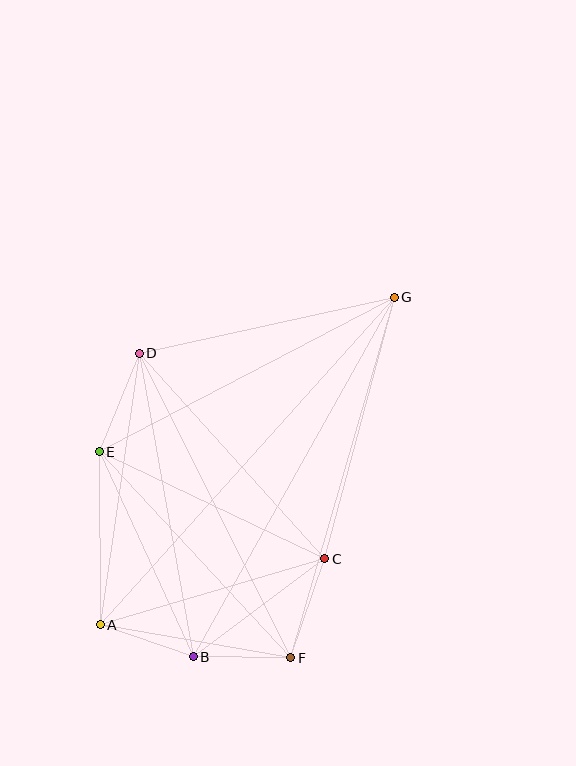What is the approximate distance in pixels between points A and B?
The distance between A and B is approximately 98 pixels.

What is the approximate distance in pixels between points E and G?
The distance between E and G is approximately 333 pixels.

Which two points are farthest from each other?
Points A and G are farthest from each other.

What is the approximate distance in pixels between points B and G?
The distance between B and G is approximately 412 pixels.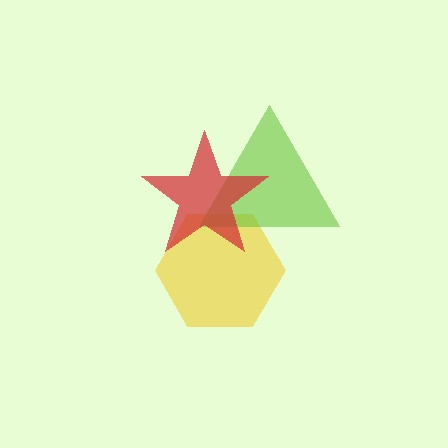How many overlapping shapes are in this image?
There are 3 overlapping shapes in the image.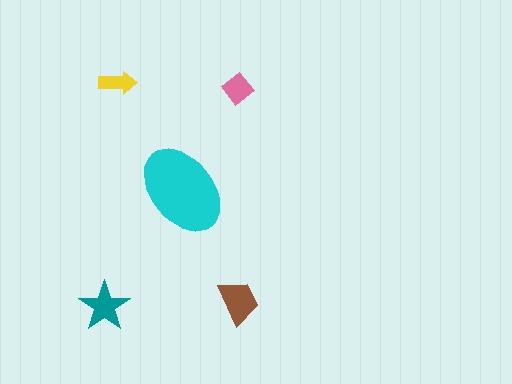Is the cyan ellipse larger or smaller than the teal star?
Larger.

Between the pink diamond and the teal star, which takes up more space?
The teal star.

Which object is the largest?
The cyan ellipse.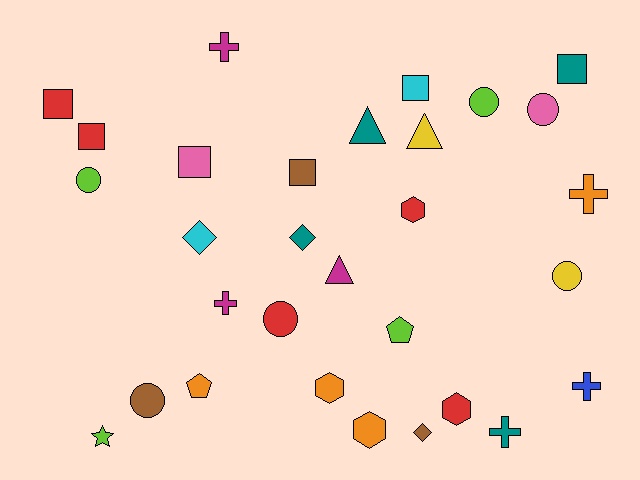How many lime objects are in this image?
There are 4 lime objects.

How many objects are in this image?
There are 30 objects.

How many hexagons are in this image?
There are 4 hexagons.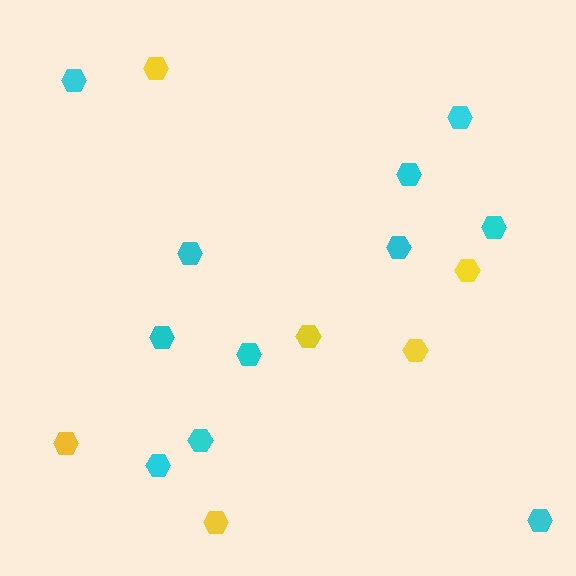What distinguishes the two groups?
There are 2 groups: one group of yellow hexagons (6) and one group of cyan hexagons (11).